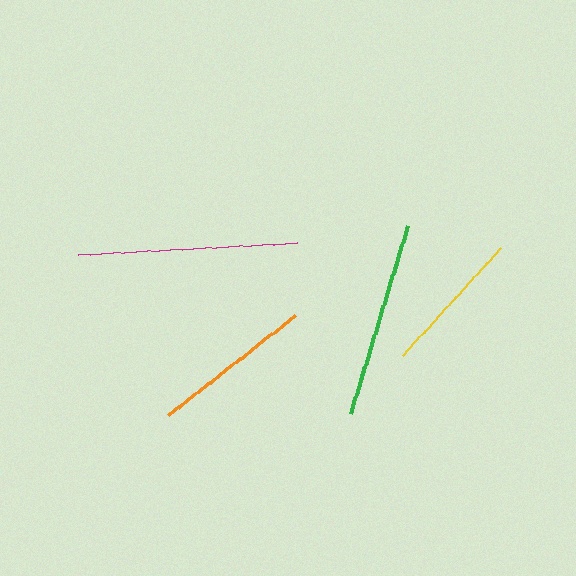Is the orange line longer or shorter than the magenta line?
The magenta line is longer than the orange line.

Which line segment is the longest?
The magenta line is the longest at approximately 219 pixels.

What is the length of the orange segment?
The orange segment is approximately 162 pixels long.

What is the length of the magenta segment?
The magenta segment is approximately 219 pixels long.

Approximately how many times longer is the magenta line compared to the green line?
The magenta line is approximately 1.1 times the length of the green line.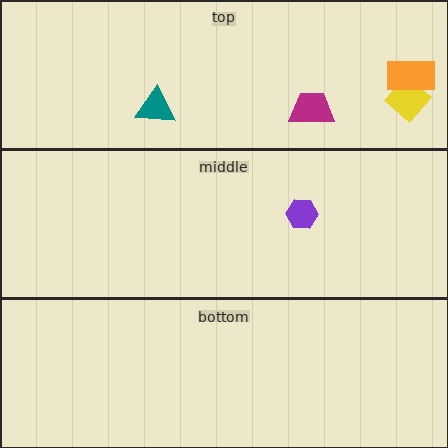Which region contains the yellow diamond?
The top region.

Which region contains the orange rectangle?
The top region.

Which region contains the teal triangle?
The top region.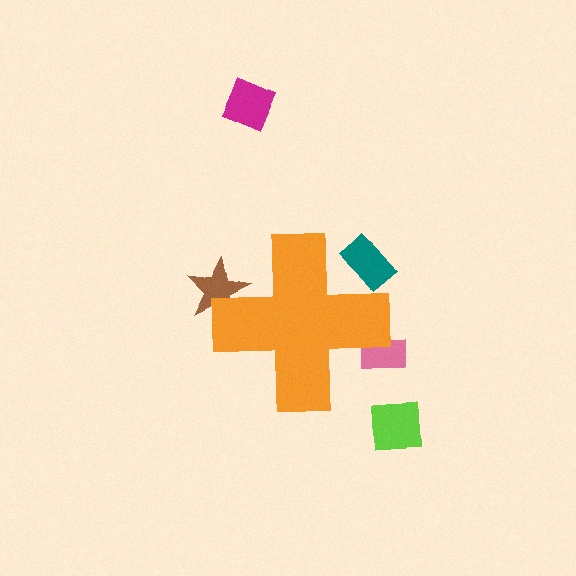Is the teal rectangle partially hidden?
Yes, the teal rectangle is partially hidden behind the orange cross.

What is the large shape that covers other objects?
An orange cross.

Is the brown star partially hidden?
Yes, the brown star is partially hidden behind the orange cross.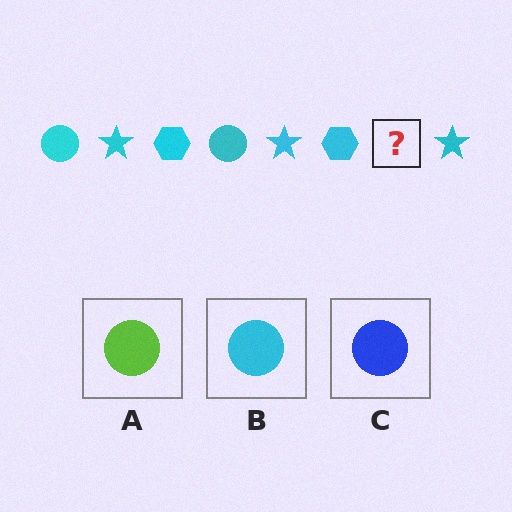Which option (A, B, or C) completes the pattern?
B.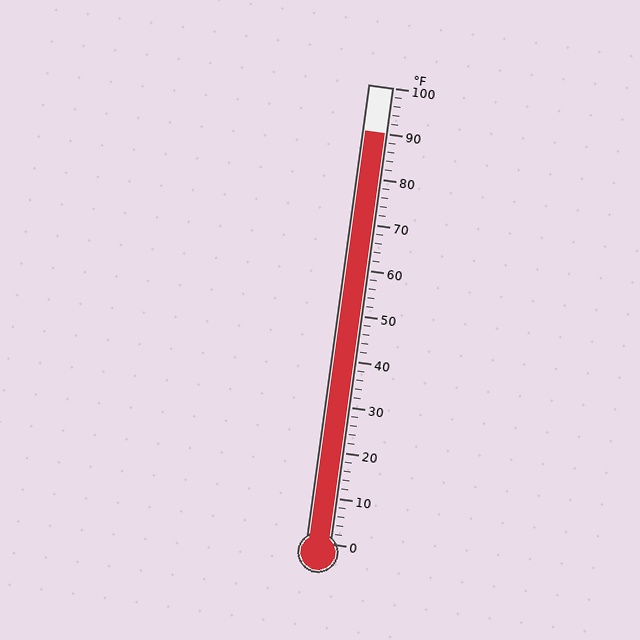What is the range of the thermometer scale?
The thermometer scale ranges from 0°F to 100°F.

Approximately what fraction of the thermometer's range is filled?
The thermometer is filled to approximately 90% of its range.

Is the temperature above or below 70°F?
The temperature is above 70°F.